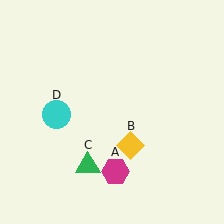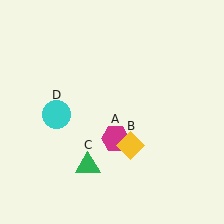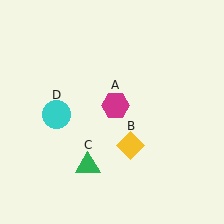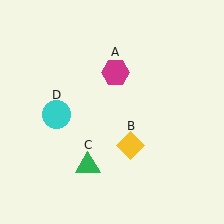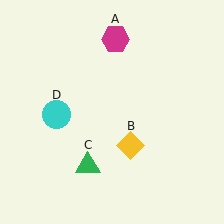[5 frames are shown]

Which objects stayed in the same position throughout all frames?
Yellow diamond (object B) and green triangle (object C) and cyan circle (object D) remained stationary.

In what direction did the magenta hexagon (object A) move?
The magenta hexagon (object A) moved up.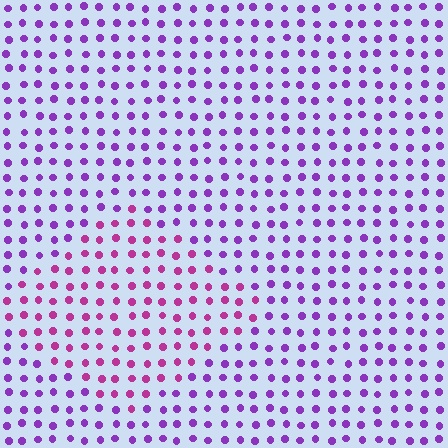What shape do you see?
I see a diamond.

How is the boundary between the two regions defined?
The boundary is defined purely by a slight shift in hue (about 37 degrees). Spacing, size, and orientation are identical on both sides.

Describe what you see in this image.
The image is filled with small purple elements in a uniform arrangement. A diamond-shaped region is visible where the elements are tinted to a slightly different hue, forming a subtle color boundary.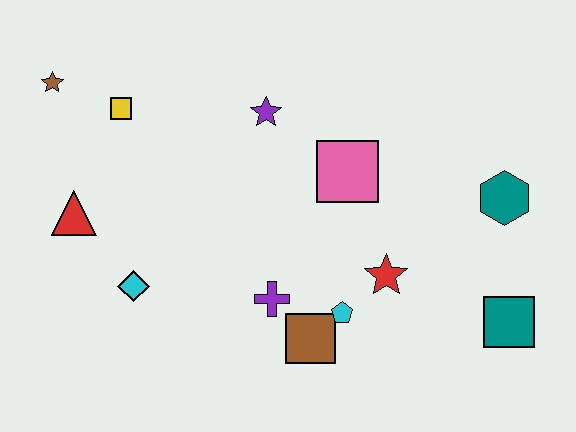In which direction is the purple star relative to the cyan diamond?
The purple star is above the cyan diamond.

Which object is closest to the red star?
The cyan pentagon is closest to the red star.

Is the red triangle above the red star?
Yes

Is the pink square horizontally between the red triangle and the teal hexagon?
Yes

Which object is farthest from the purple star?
The teal square is farthest from the purple star.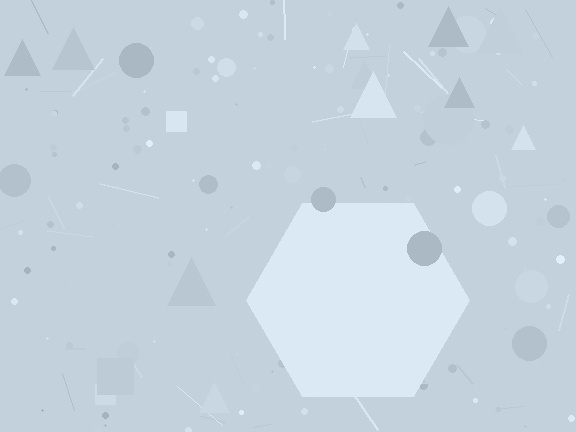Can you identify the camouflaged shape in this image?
The camouflaged shape is a hexagon.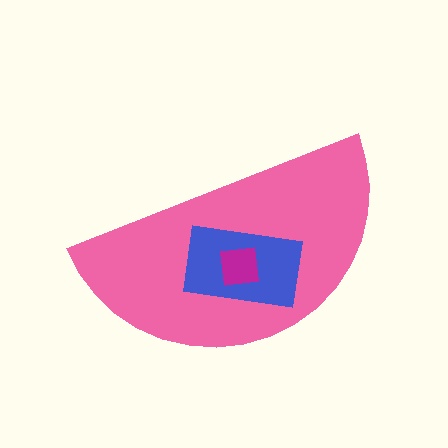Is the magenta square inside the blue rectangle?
Yes.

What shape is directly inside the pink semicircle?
The blue rectangle.